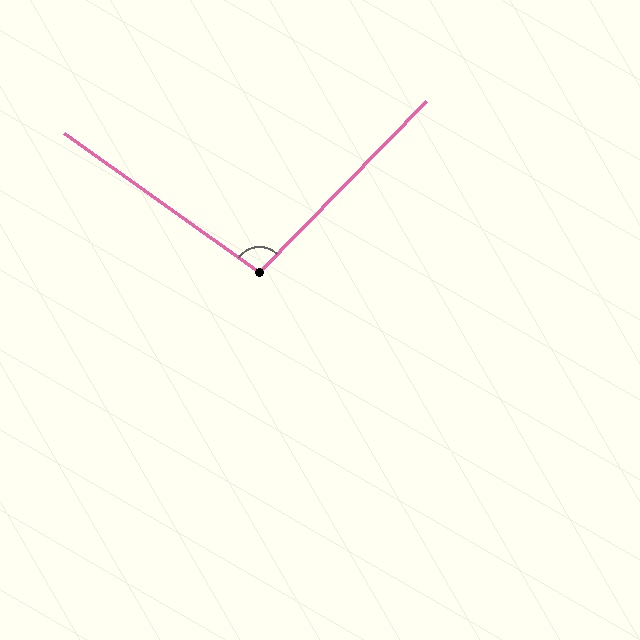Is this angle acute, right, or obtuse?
It is obtuse.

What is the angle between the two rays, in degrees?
Approximately 99 degrees.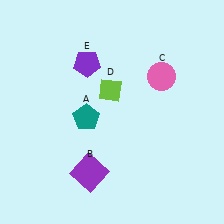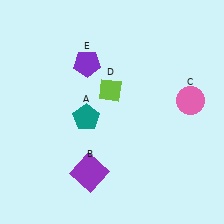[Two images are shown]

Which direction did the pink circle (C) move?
The pink circle (C) moved right.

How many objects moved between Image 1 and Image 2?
1 object moved between the two images.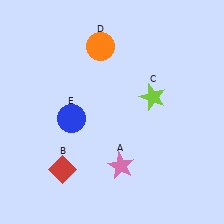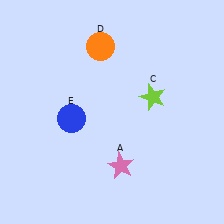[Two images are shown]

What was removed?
The red diamond (B) was removed in Image 2.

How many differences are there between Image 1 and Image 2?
There is 1 difference between the two images.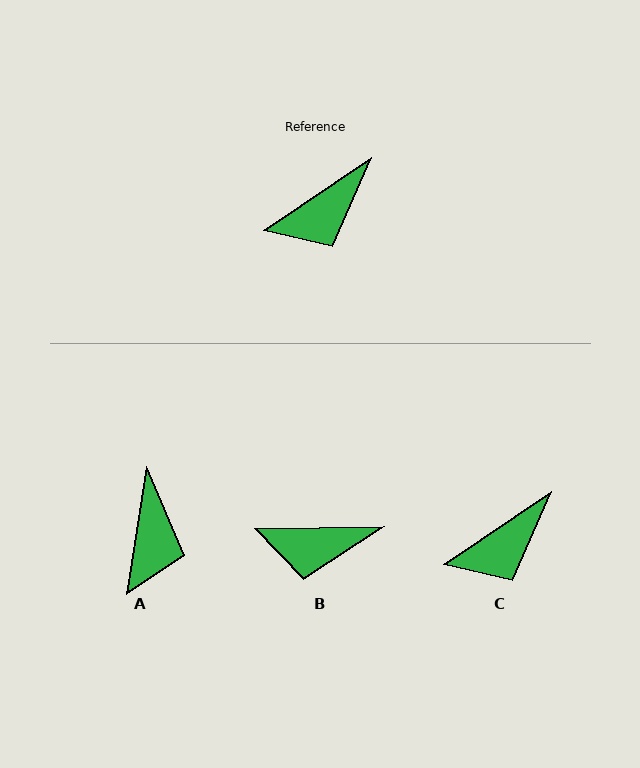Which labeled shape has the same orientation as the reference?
C.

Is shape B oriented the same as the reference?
No, it is off by about 34 degrees.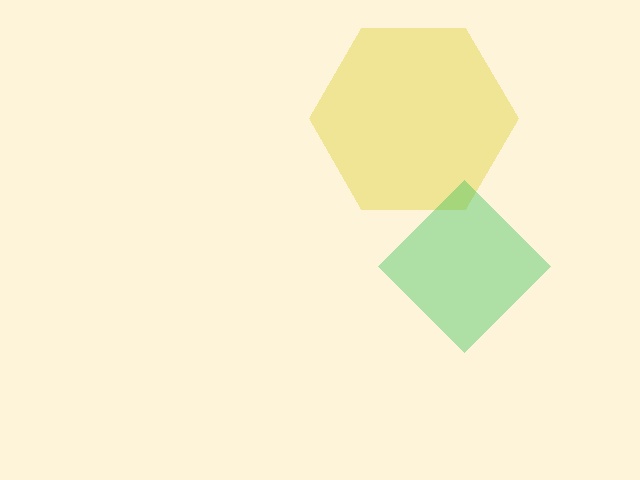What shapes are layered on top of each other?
The layered shapes are: a yellow hexagon, a green diamond.